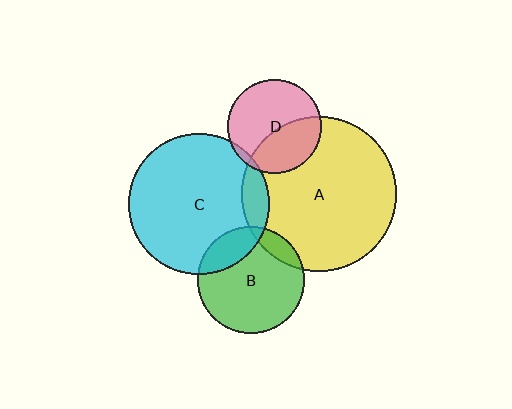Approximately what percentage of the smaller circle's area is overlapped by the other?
Approximately 10%.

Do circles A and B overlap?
Yes.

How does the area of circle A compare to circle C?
Approximately 1.2 times.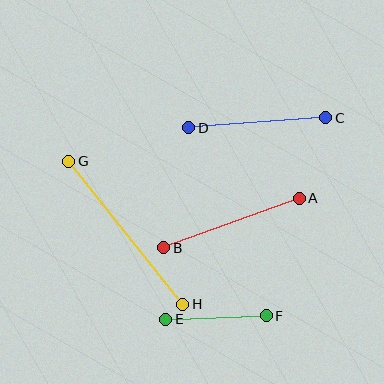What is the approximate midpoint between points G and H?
The midpoint is at approximately (126, 233) pixels.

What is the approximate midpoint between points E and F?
The midpoint is at approximately (216, 318) pixels.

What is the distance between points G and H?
The distance is approximately 183 pixels.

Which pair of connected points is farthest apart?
Points G and H are farthest apart.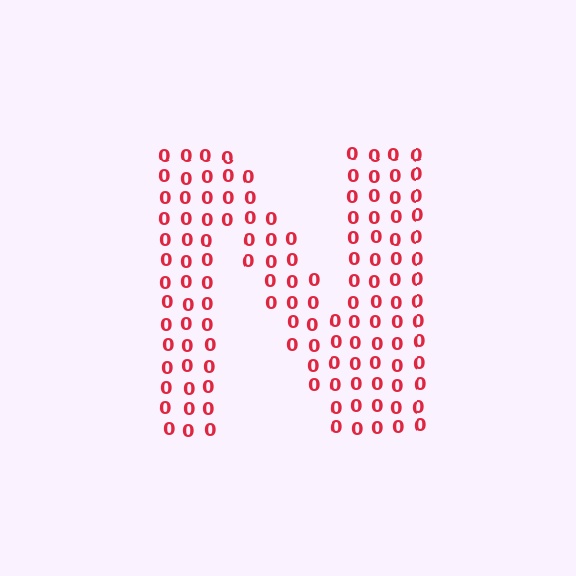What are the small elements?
The small elements are digit 0's.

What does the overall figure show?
The overall figure shows the letter N.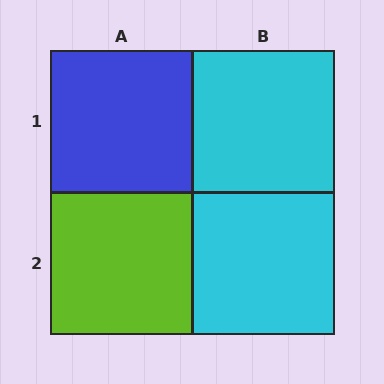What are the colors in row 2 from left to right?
Lime, cyan.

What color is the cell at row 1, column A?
Blue.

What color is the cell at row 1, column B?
Cyan.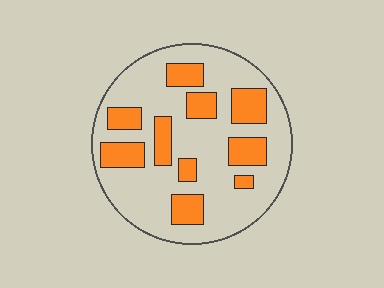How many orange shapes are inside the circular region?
10.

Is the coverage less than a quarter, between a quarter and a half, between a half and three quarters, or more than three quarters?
Between a quarter and a half.